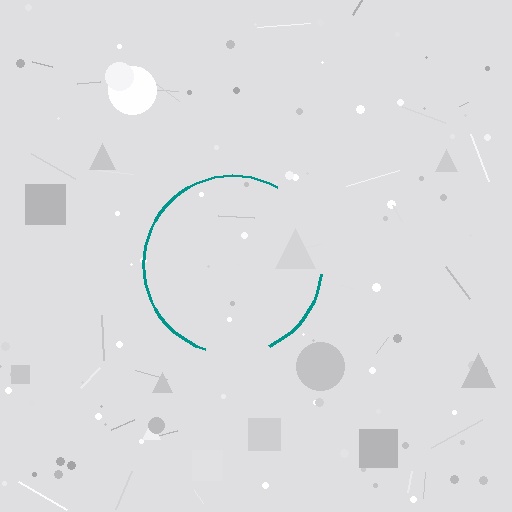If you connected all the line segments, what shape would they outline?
They would outline a circle.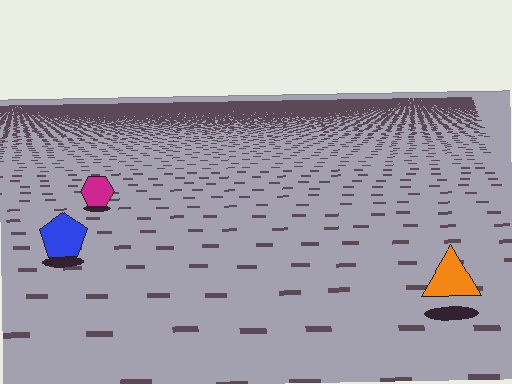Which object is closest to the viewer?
The orange triangle is closest. The texture marks near it are larger and more spread out.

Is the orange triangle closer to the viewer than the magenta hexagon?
Yes. The orange triangle is closer — you can tell from the texture gradient: the ground texture is coarser near it.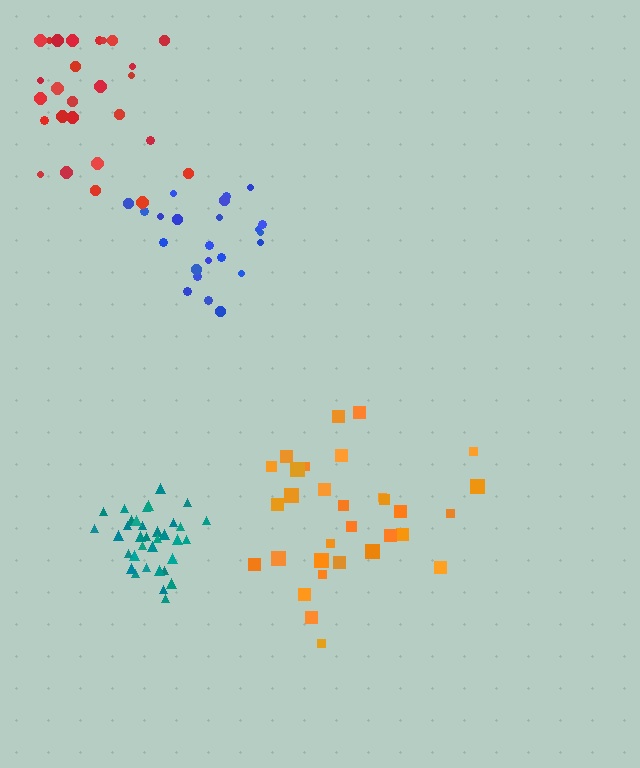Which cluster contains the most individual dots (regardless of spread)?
Teal (35).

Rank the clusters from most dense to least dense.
teal, blue, orange, red.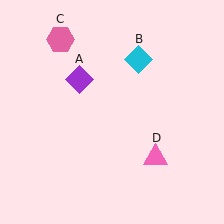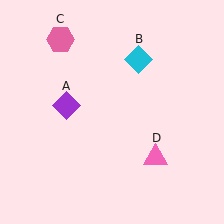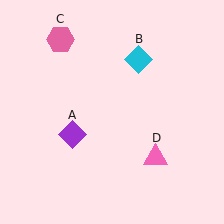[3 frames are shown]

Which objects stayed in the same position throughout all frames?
Cyan diamond (object B) and pink hexagon (object C) and pink triangle (object D) remained stationary.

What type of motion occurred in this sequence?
The purple diamond (object A) rotated counterclockwise around the center of the scene.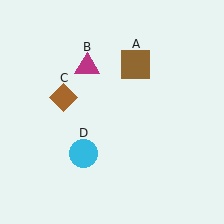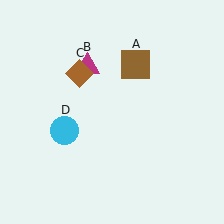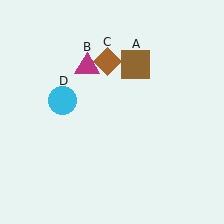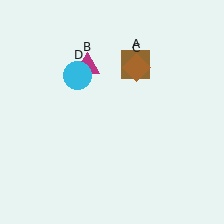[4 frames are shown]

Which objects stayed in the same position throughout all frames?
Brown square (object A) and magenta triangle (object B) remained stationary.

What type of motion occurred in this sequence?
The brown diamond (object C), cyan circle (object D) rotated clockwise around the center of the scene.